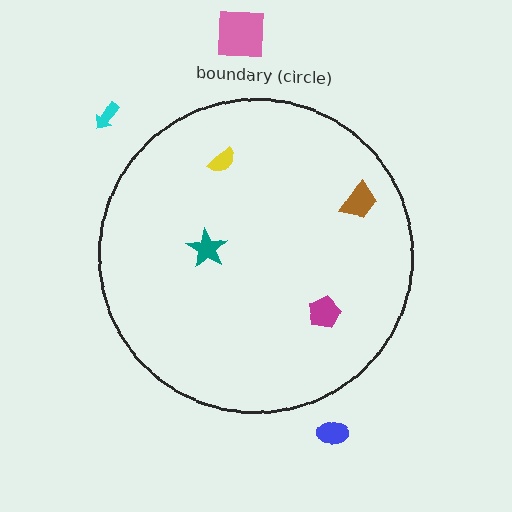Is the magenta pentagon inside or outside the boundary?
Inside.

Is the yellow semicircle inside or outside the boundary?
Inside.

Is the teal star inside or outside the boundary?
Inside.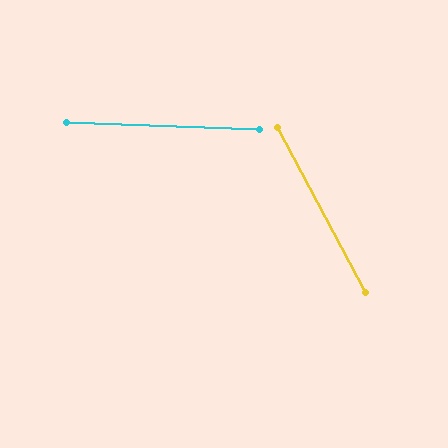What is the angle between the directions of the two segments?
Approximately 60 degrees.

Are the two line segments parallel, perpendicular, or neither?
Neither parallel nor perpendicular — they differ by about 60°.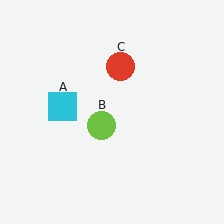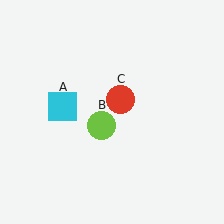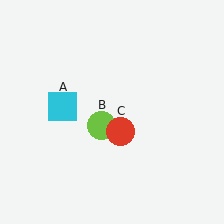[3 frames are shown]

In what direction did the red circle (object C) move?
The red circle (object C) moved down.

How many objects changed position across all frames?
1 object changed position: red circle (object C).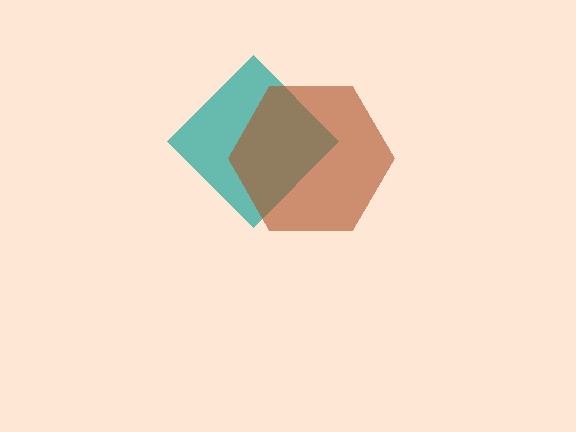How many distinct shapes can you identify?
There are 2 distinct shapes: a teal diamond, a brown hexagon.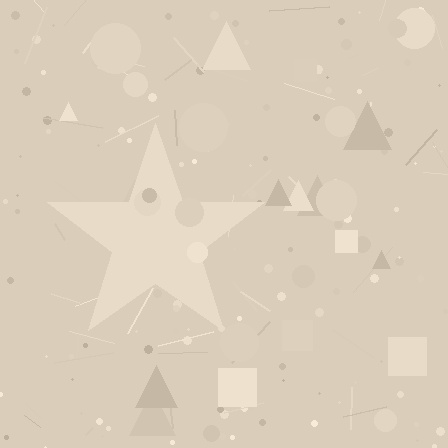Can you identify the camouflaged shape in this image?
The camouflaged shape is a star.